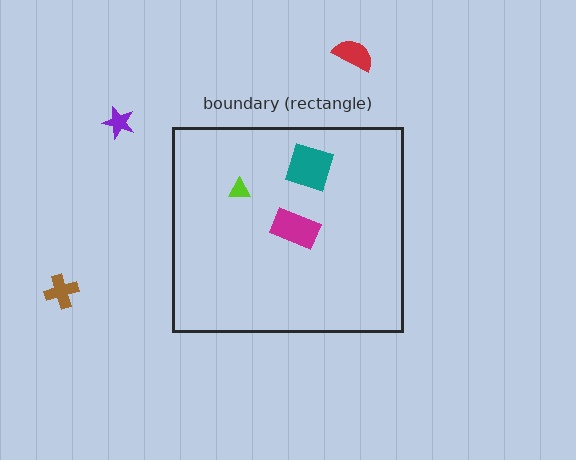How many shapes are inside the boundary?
3 inside, 3 outside.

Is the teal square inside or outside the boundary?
Inside.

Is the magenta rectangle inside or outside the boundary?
Inside.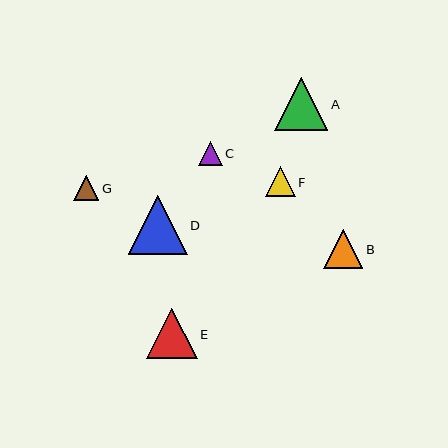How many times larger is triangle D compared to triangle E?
Triangle D is approximately 1.2 times the size of triangle E.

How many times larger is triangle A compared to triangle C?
Triangle A is approximately 2.2 times the size of triangle C.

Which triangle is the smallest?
Triangle C is the smallest with a size of approximately 24 pixels.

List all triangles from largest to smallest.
From largest to smallest: D, A, E, B, F, G, C.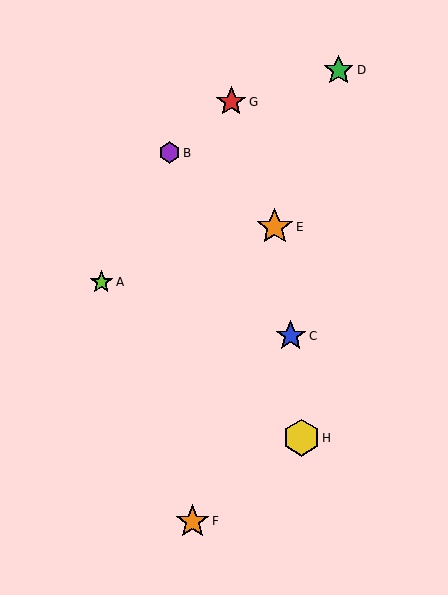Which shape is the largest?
The orange star (labeled E) is the largest.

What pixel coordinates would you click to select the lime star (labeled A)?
Click at (101, 282) to select the lime star A.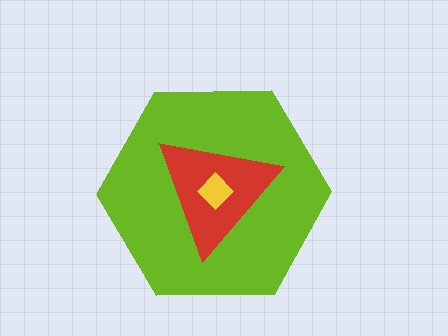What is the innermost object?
The yellow diamond.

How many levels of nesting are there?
3.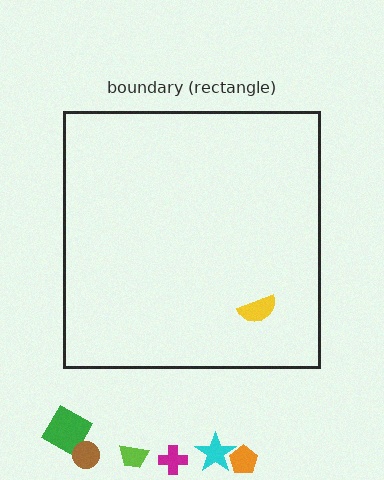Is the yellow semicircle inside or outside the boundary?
Inside.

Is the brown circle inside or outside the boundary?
Outside.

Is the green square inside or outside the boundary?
Outside.